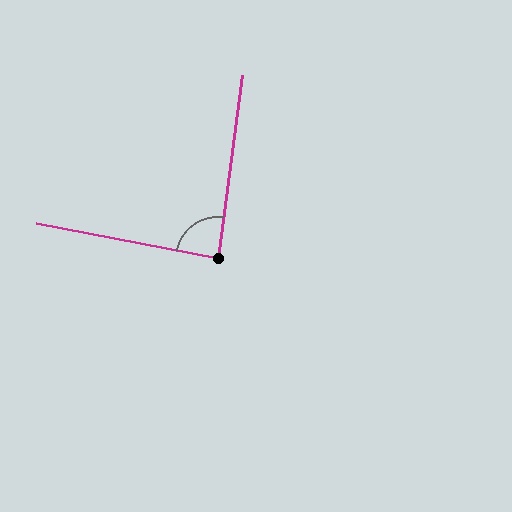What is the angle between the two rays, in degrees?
Approximately 87 degrees.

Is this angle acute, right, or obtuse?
It is approximately a right angle.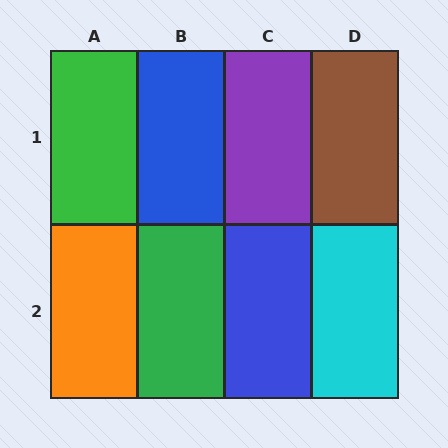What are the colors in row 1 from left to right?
Green, blue, purple, brown.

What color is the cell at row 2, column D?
Cyan.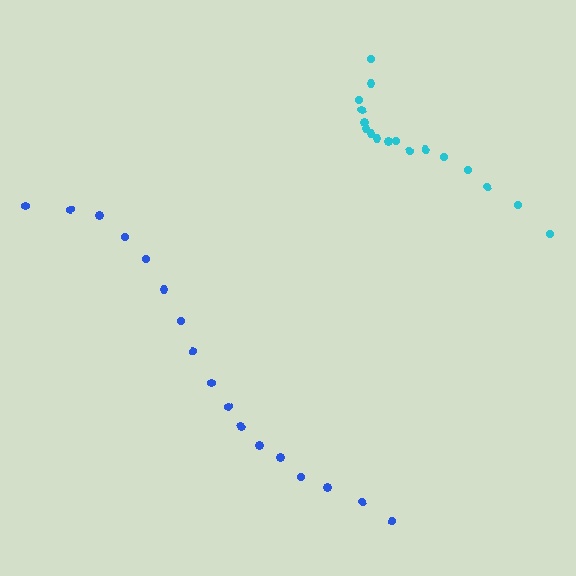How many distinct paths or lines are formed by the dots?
There are 2 distinct paths.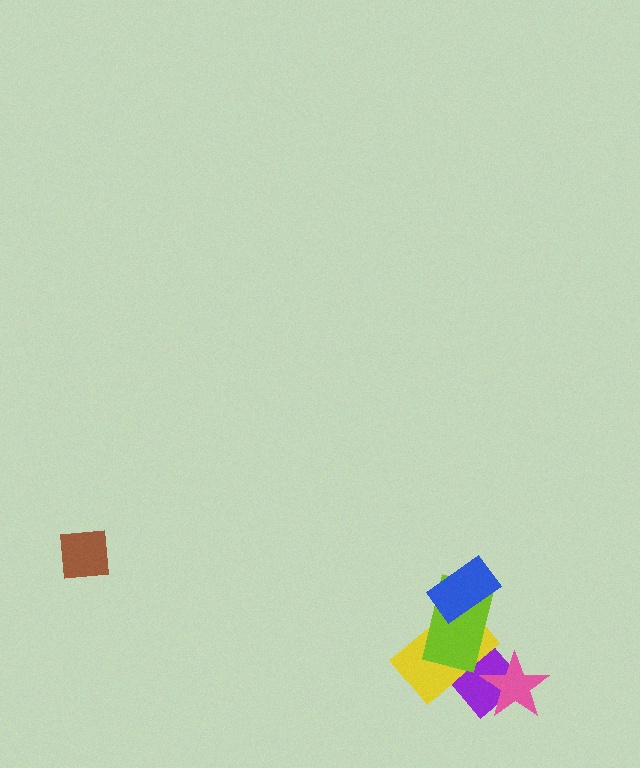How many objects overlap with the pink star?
1 object overlaps with the pink star.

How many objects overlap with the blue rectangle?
2 objects overlap with the blue rectangle.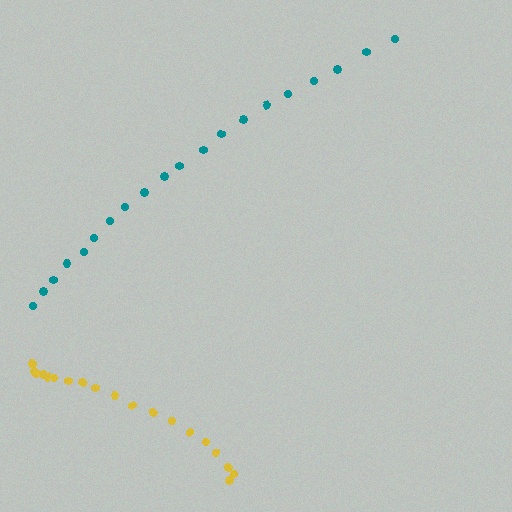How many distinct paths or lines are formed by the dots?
There are 2 distinct paths.